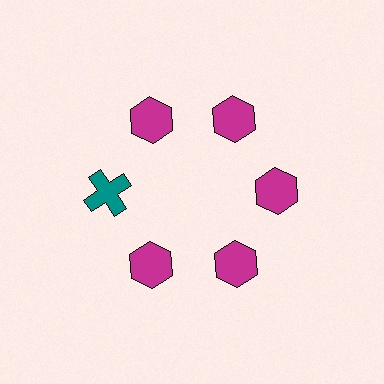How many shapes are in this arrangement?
There are 6 shapes arranged in a ring pattern.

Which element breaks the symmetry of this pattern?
The teal cross at roughly the 9 o'clock position breaks the symmetry. All other shapes are magenta hexagons.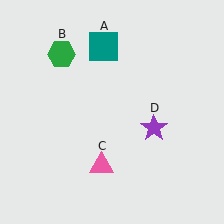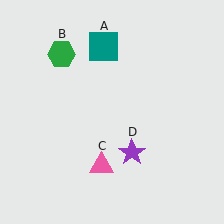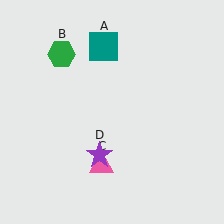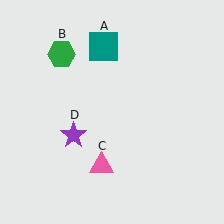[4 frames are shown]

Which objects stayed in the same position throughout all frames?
Teal square (object A) and green hexagon (object B) and pink triangle (object C) remained stationary.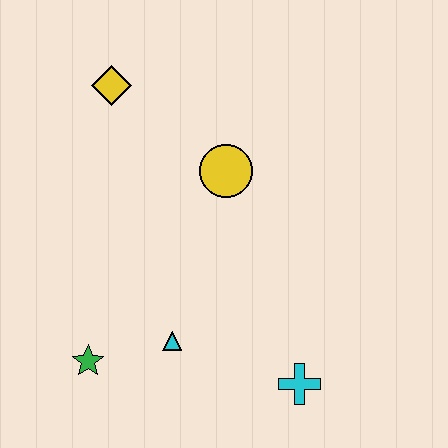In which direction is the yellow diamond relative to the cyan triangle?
The yellow diamond is above the cyan triangle.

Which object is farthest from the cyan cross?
The yellow diamond is farthest from the cyan cross.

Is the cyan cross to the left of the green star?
No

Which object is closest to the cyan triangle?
The green star is closest to the cyan triangle.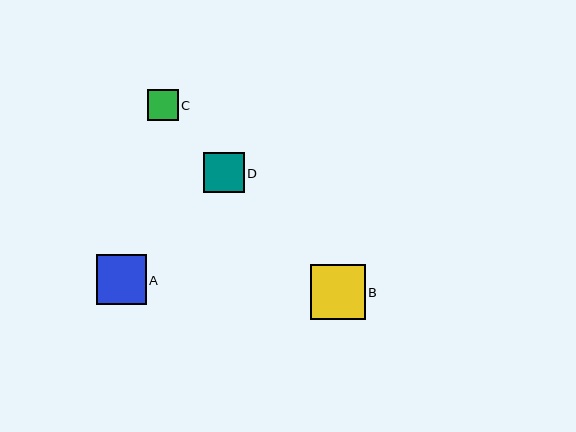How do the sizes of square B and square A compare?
Square B and square A are approximately the same size.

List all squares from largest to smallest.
From largest to smallest: B, A, D, C.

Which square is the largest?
Square B is the largest with a size of approximately 55 pixels.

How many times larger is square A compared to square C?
Square A is approximately 1.6 times the size of square C.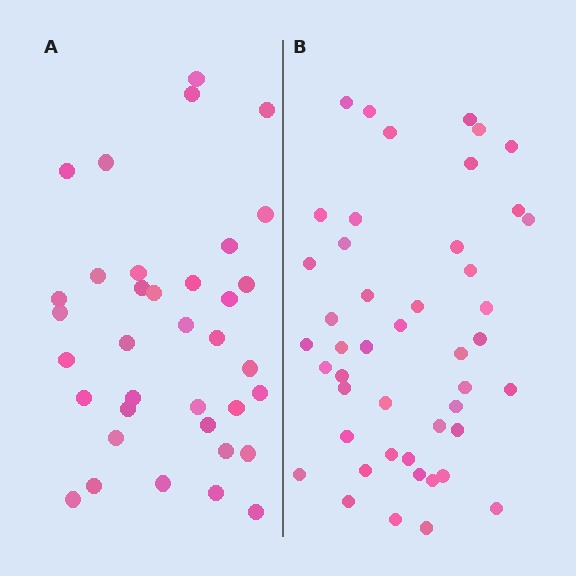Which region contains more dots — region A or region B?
Region B (the right region) has more dots.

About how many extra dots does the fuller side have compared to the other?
Region B has roughly 10 or so more dots than region A.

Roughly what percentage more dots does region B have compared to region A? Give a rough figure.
About 30% more.